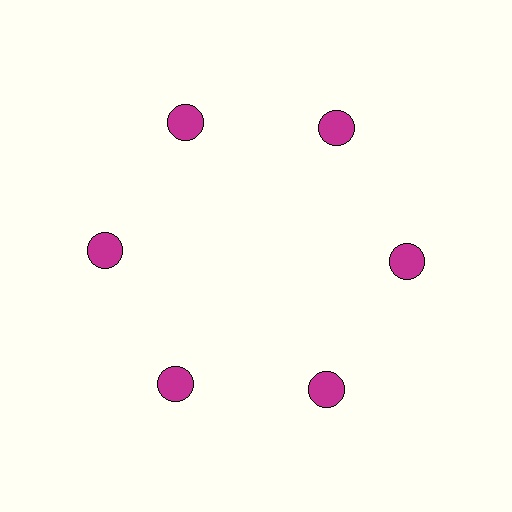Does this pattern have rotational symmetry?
Yes, this pattern has 6-fold rotational symmetry. It looks the same after rotating 60 degrees around the center.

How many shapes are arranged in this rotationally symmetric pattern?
There are 6 shapes, arranged in 6 groups of 1.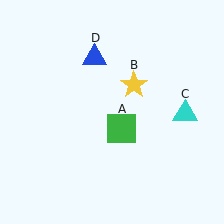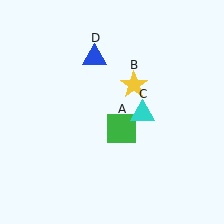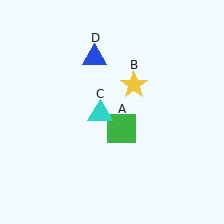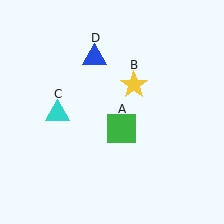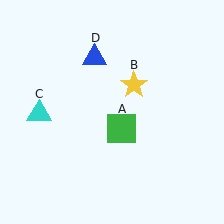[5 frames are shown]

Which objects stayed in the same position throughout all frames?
Green square (object A) and yellow star (object B) and blue triangle (object D) remained stationary.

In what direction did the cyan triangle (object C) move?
The cyan triangle (object C) moved left.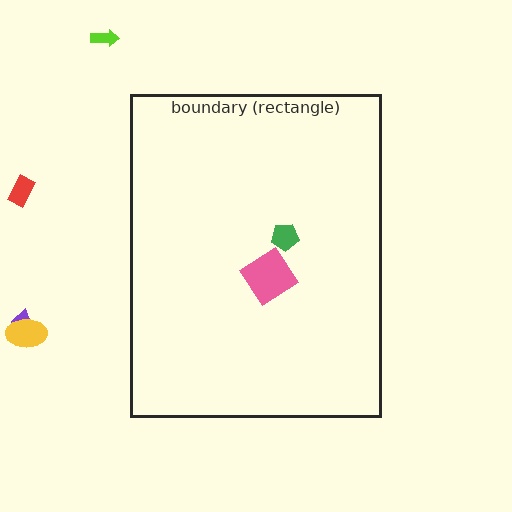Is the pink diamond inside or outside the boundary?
Inside.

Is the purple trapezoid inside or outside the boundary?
Outside.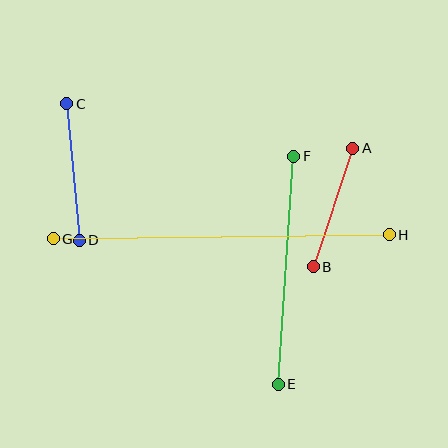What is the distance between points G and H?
The distance is approximately 336 pixels.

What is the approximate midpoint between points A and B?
The midpoint is at approximately (333, 207) pixels.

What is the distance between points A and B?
The distance is approximately 125 pixels.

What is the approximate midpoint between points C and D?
The midpoint is at approximately (73, 172) pixels.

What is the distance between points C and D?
The distance is approximately 137 pixels.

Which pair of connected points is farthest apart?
Points G and H are farthest apart.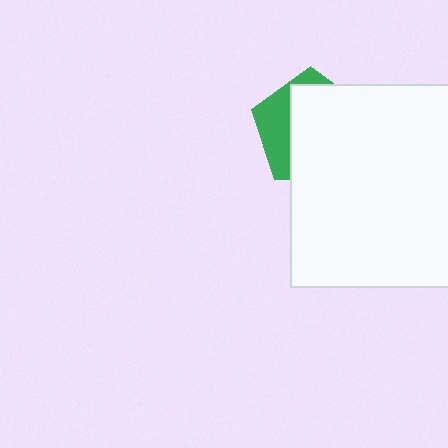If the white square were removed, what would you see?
You would see the complete green pentagon.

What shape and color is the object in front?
The object in front is a white square.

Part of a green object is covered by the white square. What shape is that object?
It is a pentagon.